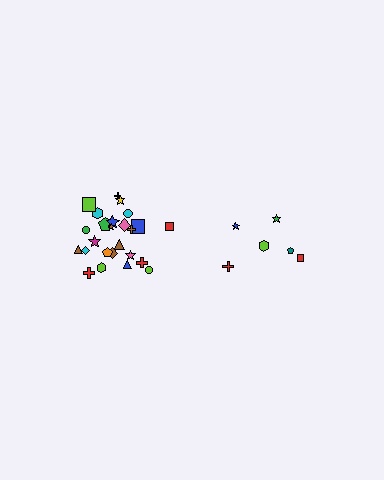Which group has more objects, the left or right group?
The left group.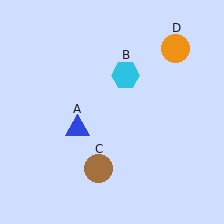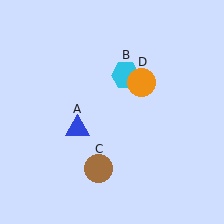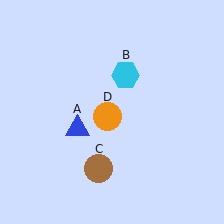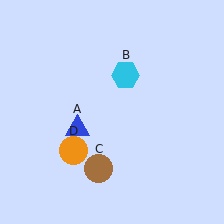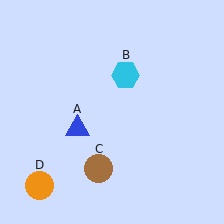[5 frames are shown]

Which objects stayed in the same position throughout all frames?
Blue triangle (object A) and cyan hexagon (object B) and brown circle (object C) remained stationary.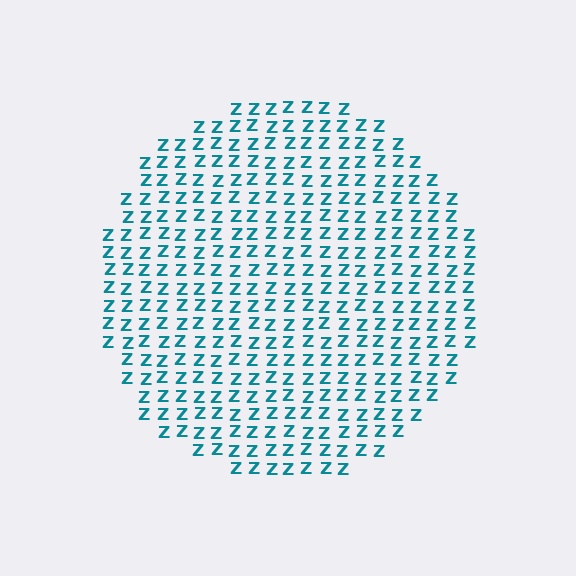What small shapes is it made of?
It is made of small letter Z's.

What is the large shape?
The large shape is a circle.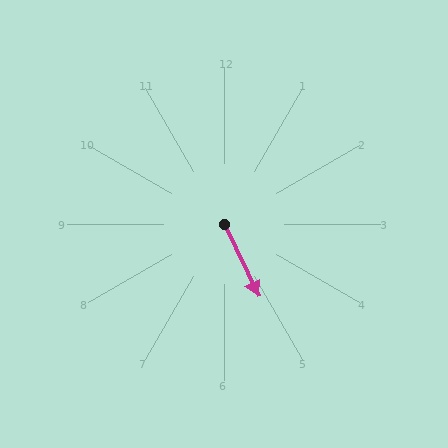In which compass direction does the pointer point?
Southeast.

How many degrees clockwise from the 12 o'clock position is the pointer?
Approximately 155 degrees.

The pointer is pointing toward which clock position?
Roughly 5 o'clock.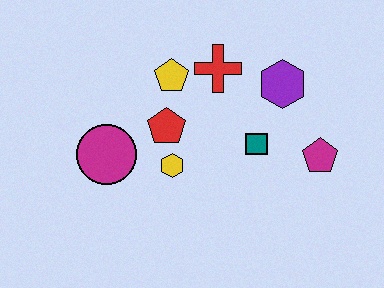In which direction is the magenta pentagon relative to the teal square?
The magenta pentagon is to the right of the teal square.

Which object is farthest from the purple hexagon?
The magenta circle is farthest from the purple hexagon.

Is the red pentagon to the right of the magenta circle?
Yes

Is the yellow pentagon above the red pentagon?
Yes